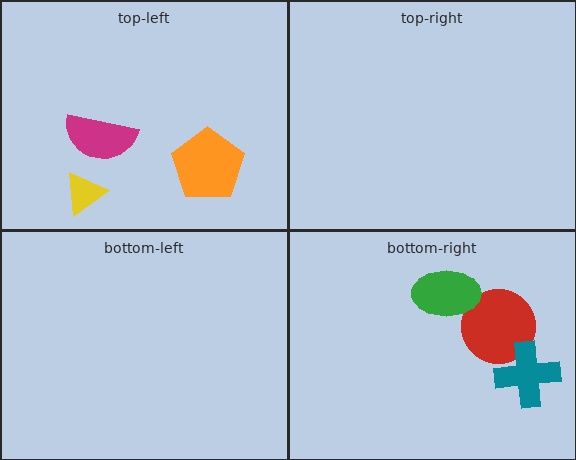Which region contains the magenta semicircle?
The top-left region.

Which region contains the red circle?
The bottom-right region.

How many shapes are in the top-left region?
3.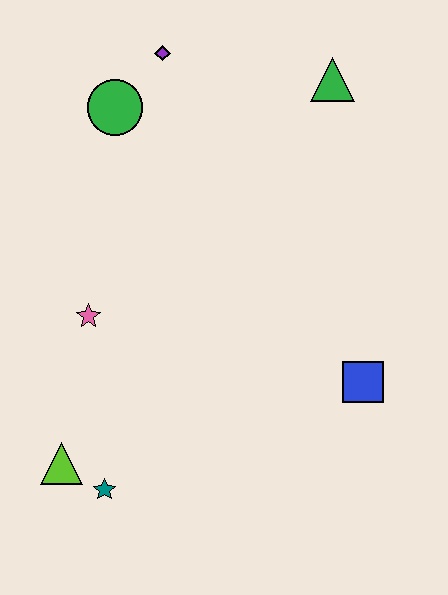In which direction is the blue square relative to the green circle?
The blue square is below the green circle.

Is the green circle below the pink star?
No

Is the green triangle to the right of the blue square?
No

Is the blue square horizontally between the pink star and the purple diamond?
No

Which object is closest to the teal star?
The lime triangle is closest to the teal star.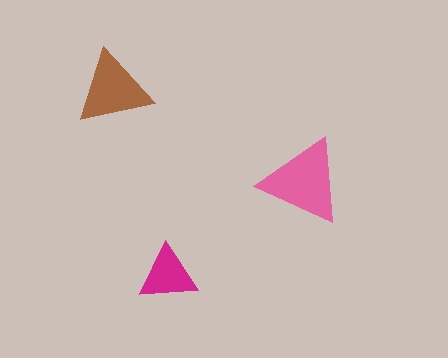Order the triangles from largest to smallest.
the pink one, the brown one, the magenta one.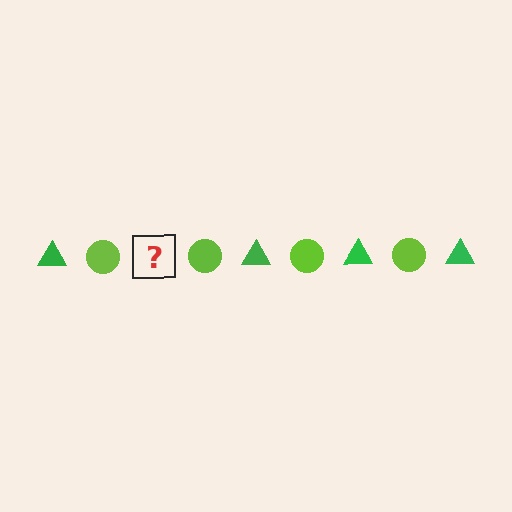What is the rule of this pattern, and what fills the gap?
The rule is that the pattern alternates between green triangle and lime circle. The gap should be filled with a green triangle.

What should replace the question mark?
The question mark should be replaced with a green triangle.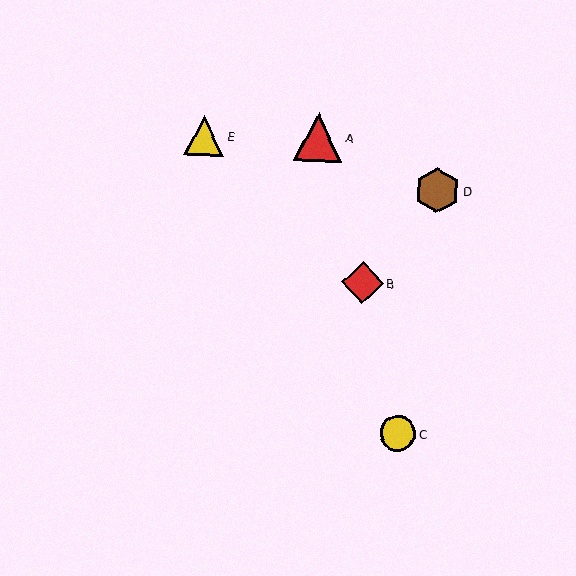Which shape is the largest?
The red triangle (labeled A) is the largest.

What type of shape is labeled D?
Shape D is a brown hexagon.